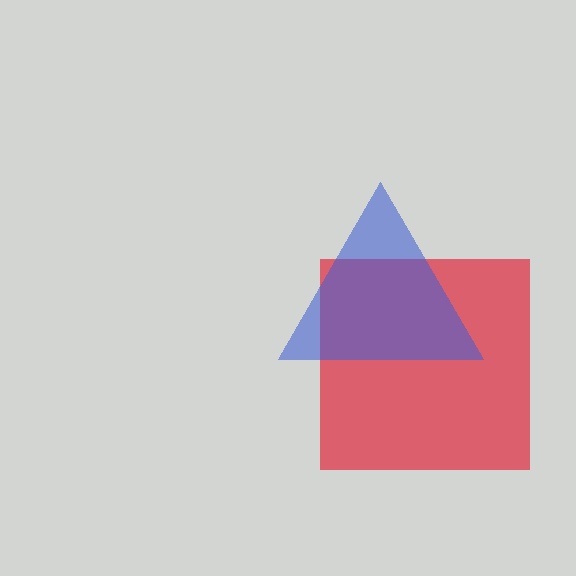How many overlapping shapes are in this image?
There are 2 overlapping shapes in the image.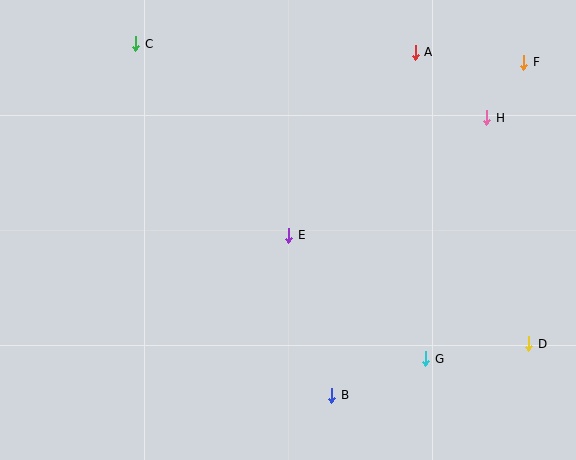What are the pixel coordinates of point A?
Point A is at (415, 52).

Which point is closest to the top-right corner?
Point F is closest to the top-right corner.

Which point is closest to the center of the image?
Point E at (289, 235) is closest to the center.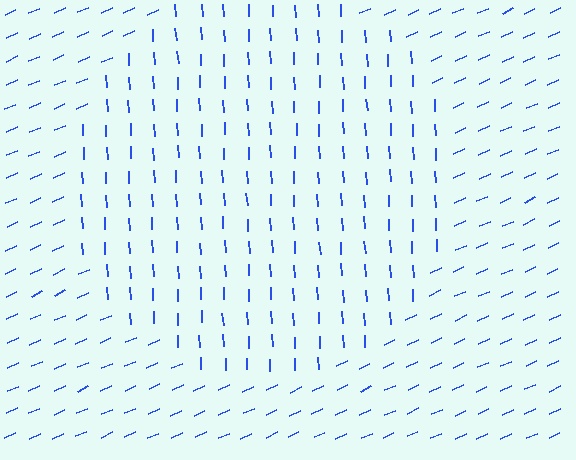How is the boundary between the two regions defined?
The boundary is defined purely by a change in line orientation (approximately 69 degrees difference). All lines are the same color and thickness.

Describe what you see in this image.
The image is filled with small blue line segments. A circle region in the image has lines oriented differently from the surrounding lines, creating a visible texture boundary.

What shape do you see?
I see a circle.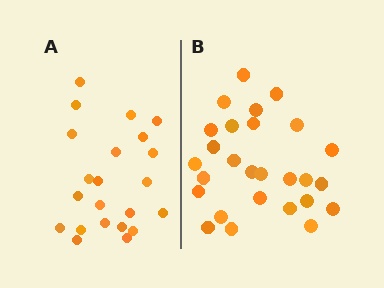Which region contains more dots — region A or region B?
Region B (the right region) has more dots.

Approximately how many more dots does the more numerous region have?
Region B has about 5 more dots than region A.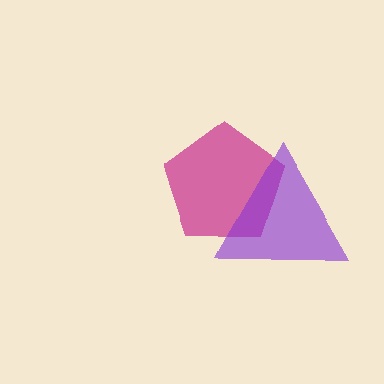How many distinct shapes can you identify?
There are 2 distinct shapes: a magenta pentagon, a purple triangle.